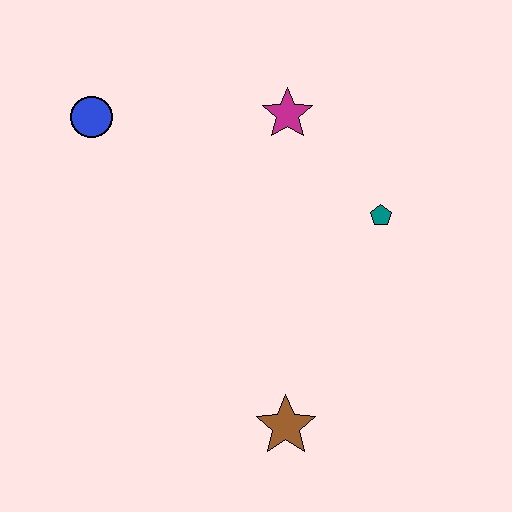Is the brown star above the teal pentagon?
No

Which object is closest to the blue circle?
The magenta star is closest to the blue circle.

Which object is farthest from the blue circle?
The brown star is farthest from the blue circle.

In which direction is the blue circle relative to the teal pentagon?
The blue circle is to the left of the teal pentagon.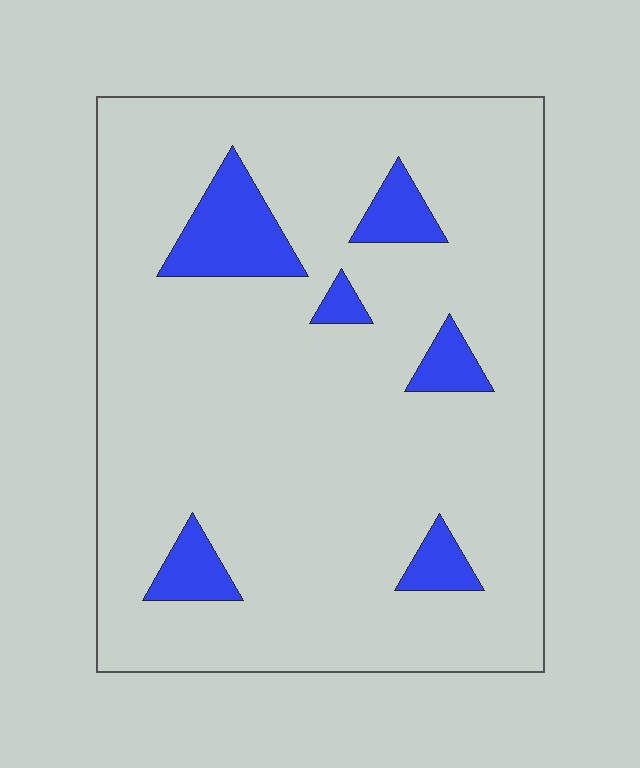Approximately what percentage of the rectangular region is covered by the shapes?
Approximately 10%.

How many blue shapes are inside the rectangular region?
6.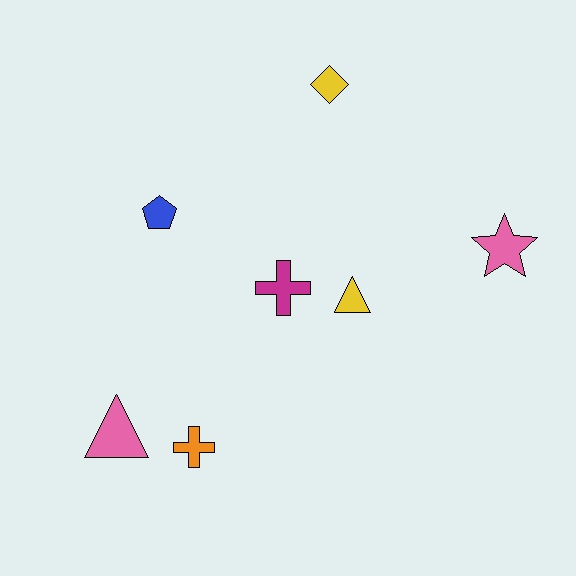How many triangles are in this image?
There are 2 triangles.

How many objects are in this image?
There are 7 objects.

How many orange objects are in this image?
There is 1 orange object.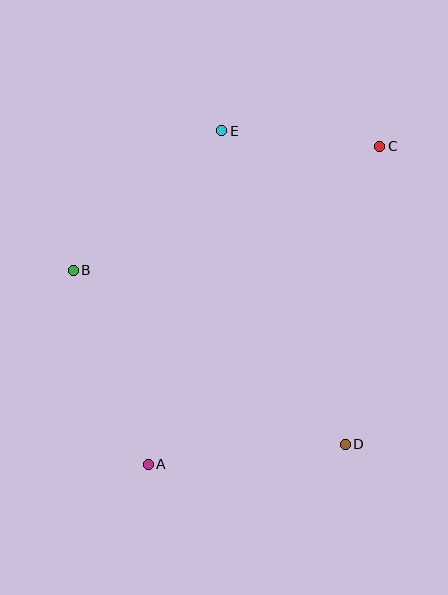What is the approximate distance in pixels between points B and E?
The distance between B and E is approximately 203 pixels.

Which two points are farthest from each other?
Points A and C are farthest from each other.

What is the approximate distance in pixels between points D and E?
The distance between D and E is approximately 337 pixels.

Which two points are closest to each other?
Points C and E are closest to each other.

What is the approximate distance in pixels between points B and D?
The distance between B and D is approximately 322 pixels.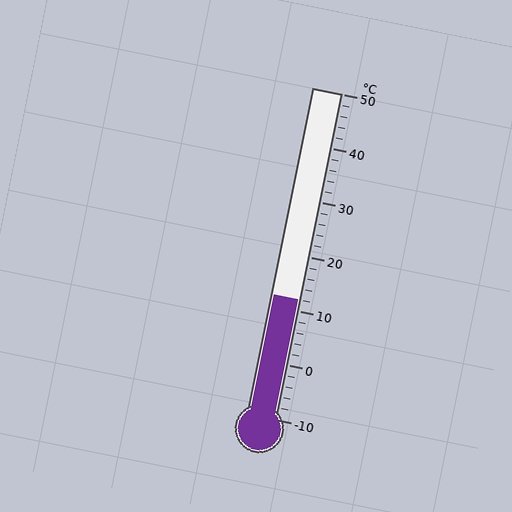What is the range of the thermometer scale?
The thermometer scale ranges from -10°C to 50°C.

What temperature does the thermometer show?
The thermometer shows approximately 12°C.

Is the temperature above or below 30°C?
The temperature is below 30°C.